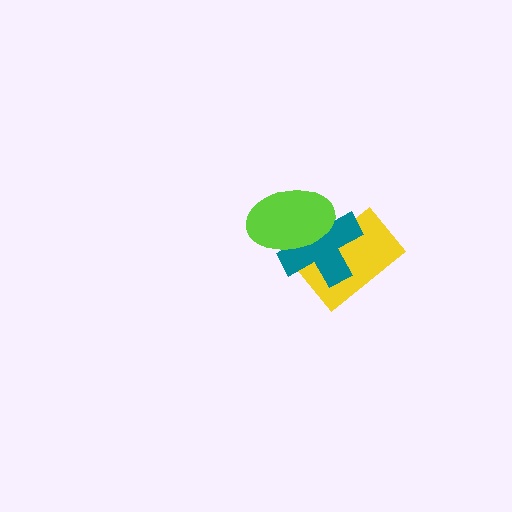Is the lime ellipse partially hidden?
No, no other shape covers it.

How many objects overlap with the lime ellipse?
2 objects overlap with the lime ellipse.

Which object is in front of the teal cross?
The lime ellipse is in front of the teal cross.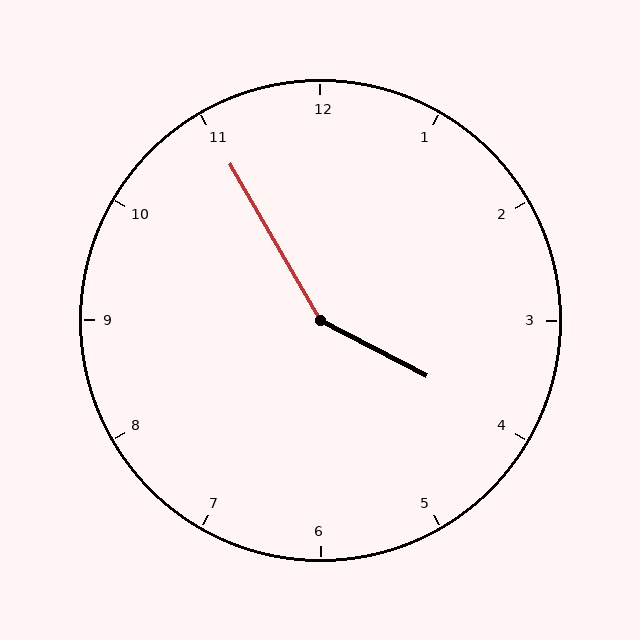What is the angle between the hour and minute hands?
Approximately 148 degrees.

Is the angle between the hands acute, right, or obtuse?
It is obtuse.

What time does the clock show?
3:55.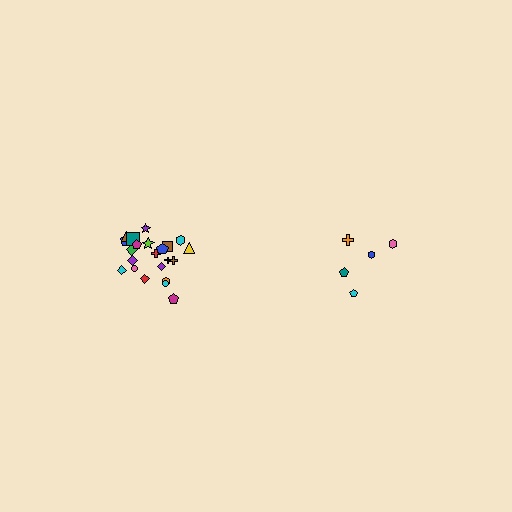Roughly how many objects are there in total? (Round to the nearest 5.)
Roughly 25 objects in total.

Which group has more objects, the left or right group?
The left group.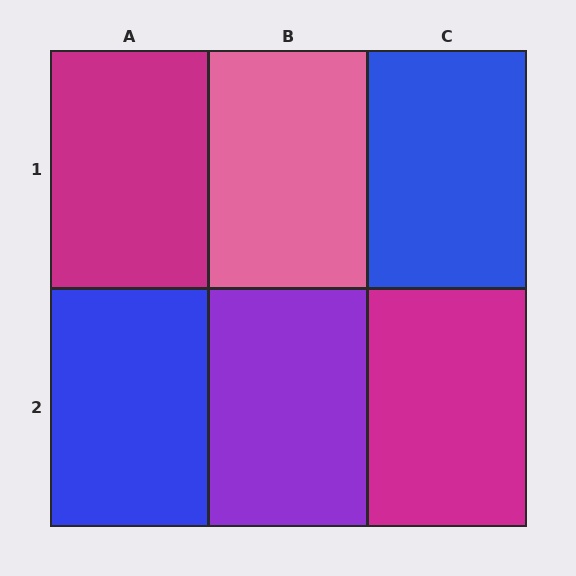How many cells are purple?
1 cell is purple.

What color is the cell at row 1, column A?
Magenta.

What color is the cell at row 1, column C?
Blue.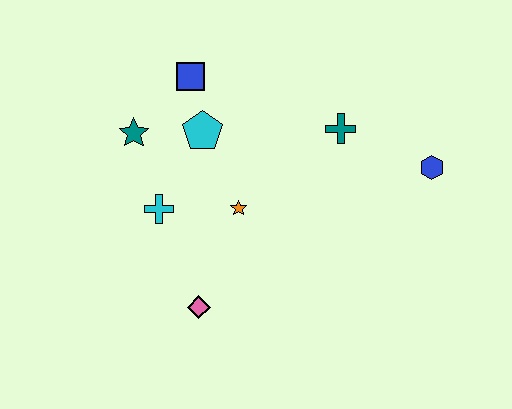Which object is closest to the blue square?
The cyan pentagon is closest to the blue square.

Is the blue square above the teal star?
Yes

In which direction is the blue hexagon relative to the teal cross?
The blue hexagon is to the right of the teal cross.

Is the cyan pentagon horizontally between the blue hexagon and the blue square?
Yes